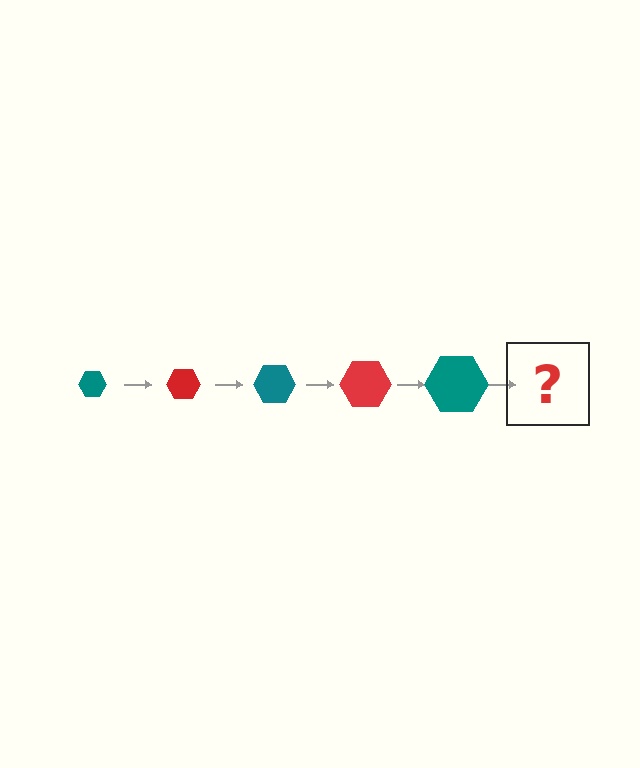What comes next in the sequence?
The next element should be a red hexagon, larger than the previous one.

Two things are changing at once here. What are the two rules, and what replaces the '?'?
The two rules are that the hexagon grows larger each step and the color cycles through teal and red. The '?' should be a red hexagon, larger than the previous one.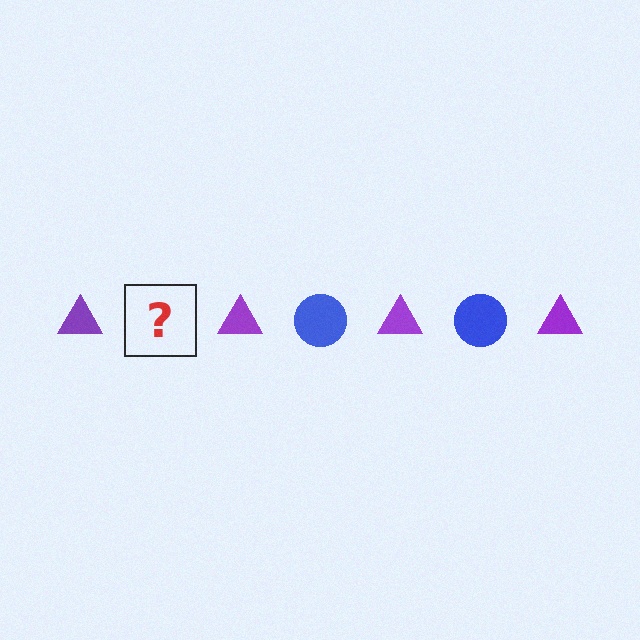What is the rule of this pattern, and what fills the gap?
The rule is that the pattern alternates between purple triangle and blue circle. The gap should be filled with a blue circle.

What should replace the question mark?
The question mark should be replaced with a blue circle.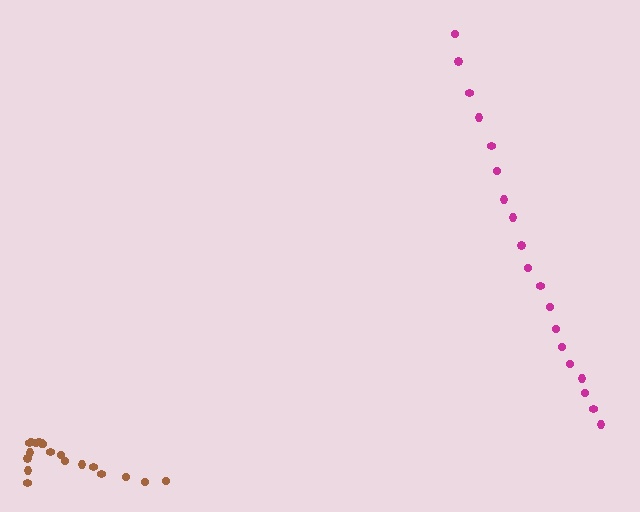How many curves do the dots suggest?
There are 2 distinct paths.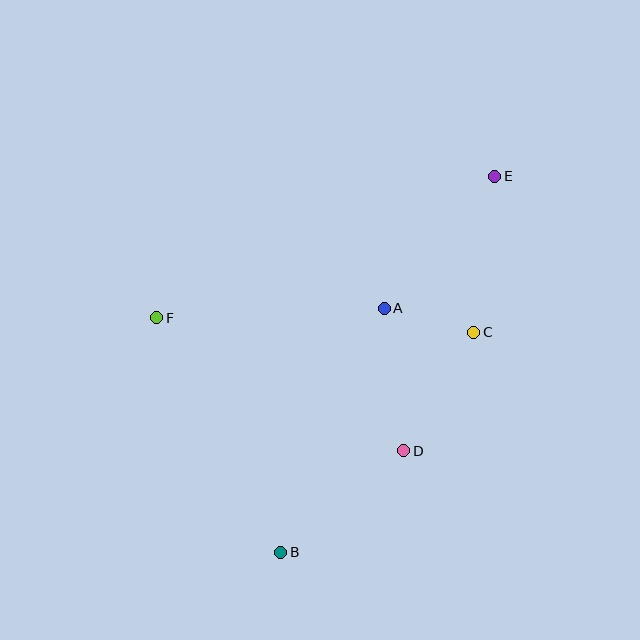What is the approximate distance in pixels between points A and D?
The distance between A and D is approximately 144 pixels.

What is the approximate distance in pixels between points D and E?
The distance between D and E is approximately 289 pixels.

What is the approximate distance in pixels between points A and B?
The distance between A and B is approximately 265 pixels.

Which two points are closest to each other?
Points A and C are closest to each other.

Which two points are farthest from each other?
Points B and E are farthest from each other.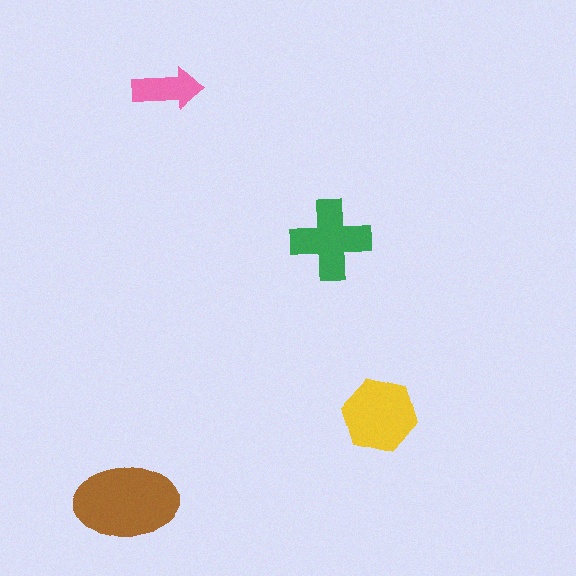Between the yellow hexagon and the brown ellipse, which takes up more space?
The brown ellipse.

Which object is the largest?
The brown ellipse.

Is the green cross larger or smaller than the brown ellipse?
Smaller.